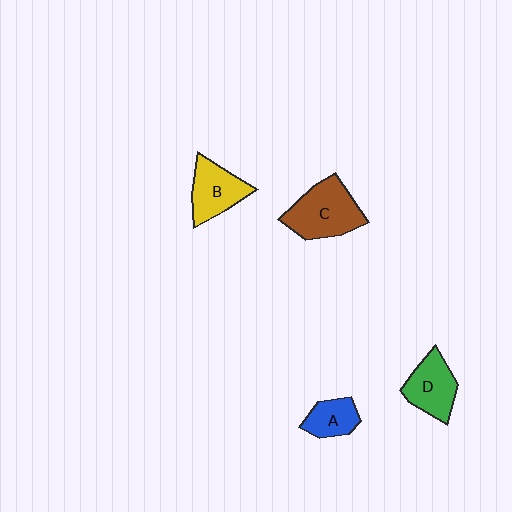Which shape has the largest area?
Shape C (brown).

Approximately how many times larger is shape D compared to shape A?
Approximately 1.4 times.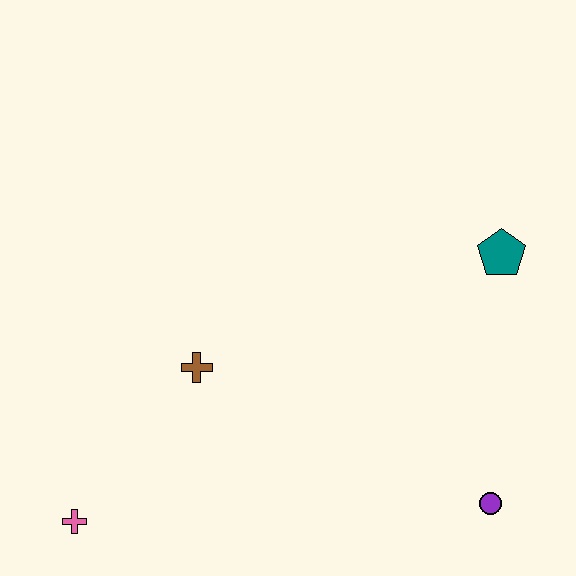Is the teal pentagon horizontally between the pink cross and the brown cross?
No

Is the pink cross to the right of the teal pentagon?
No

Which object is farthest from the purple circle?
The pink cross is farthest from the purple circle.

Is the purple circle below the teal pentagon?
Yes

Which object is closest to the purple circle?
The teal pentagon is closest to the purple circle.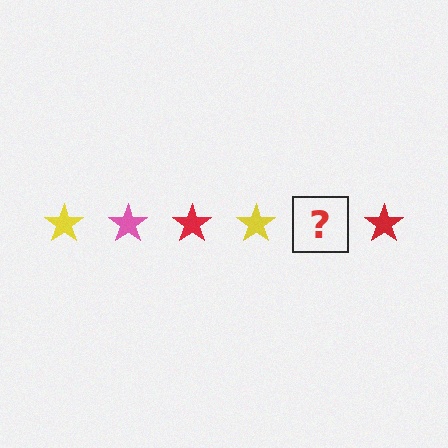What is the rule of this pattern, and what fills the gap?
The rule is that the pattern cycles through yellow, pink, red stars. The gap should be filled with a pink star.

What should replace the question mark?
The question mark should be replaced with a pink star.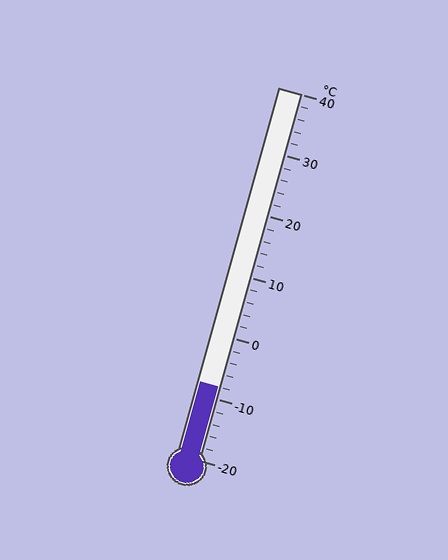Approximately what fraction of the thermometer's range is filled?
The thermometer is filled to approximately 20% of its range.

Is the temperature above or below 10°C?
The temperature is below 10°C.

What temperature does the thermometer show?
The thermometer shows approximately -8°C.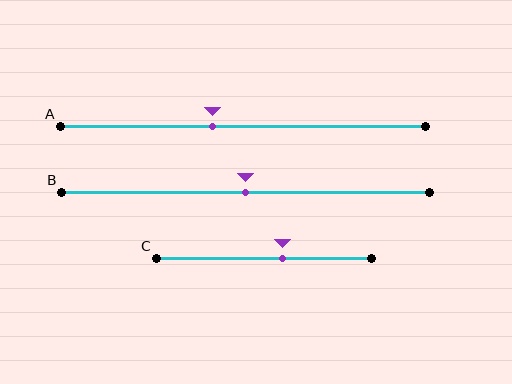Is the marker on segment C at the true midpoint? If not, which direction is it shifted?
No, the marker on segment C is shifted to the right by about 9% of the segment length.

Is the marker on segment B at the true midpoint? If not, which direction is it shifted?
Yes, the marker on segment B is at the true midpoint.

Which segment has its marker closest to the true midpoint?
Segment B has its marker closest to the true midpoint.